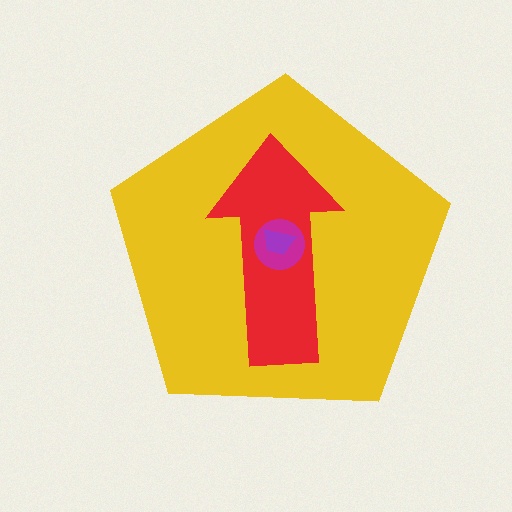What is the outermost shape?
The yellow pentagon.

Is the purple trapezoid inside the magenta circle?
Yes.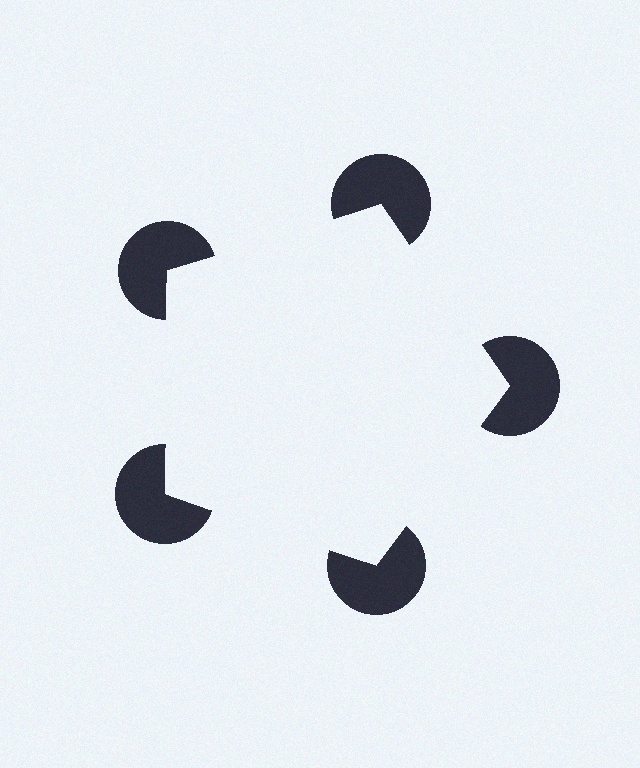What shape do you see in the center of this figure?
An illusory pentagon — its edges are inferred from the aligned wedge cuts in the pac-man discs, not physically drawn.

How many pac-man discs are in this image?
There are 5 — one at each vertex of the illusory pentagon.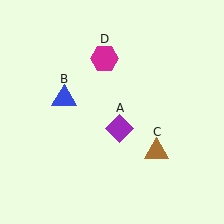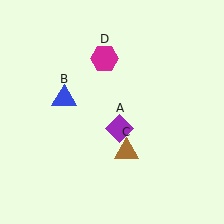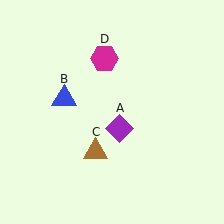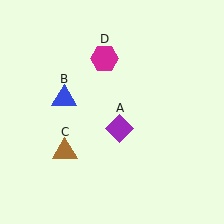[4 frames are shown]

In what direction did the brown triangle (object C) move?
The brown triangle (object C) moved left.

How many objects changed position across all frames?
1 object changed position: brown triangle (object C).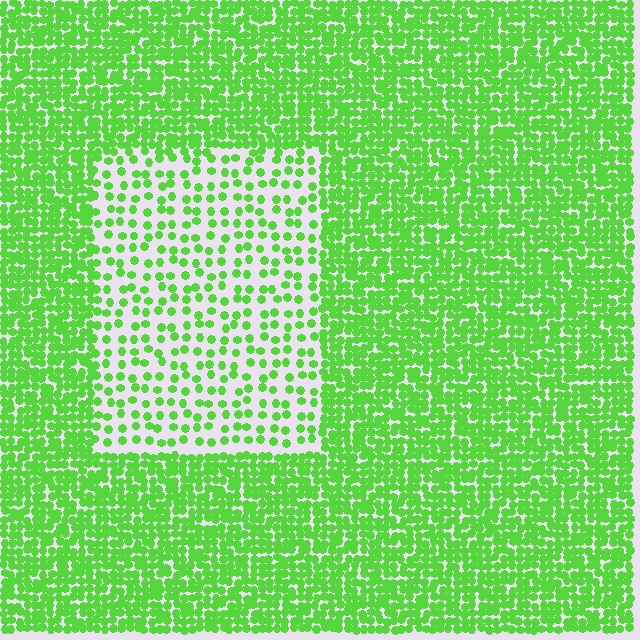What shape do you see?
I see a rectangle.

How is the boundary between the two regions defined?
The boundary is defined by a change in element density (approximately 2.7x ratio). All elements are the same color, size, and shape.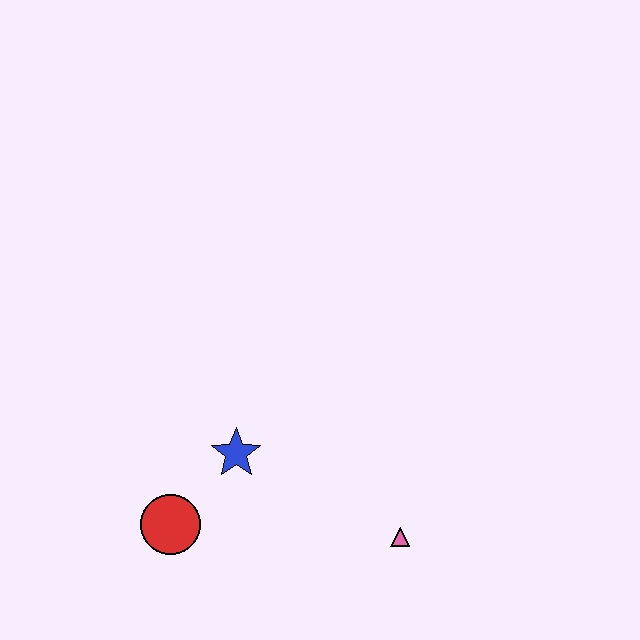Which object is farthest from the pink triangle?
The red circle is farthest from the pink triangle.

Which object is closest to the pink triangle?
The blue star is closest to the pink triangle.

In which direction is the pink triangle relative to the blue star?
The pink triangle is to the right of the blue star.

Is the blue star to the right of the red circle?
Yes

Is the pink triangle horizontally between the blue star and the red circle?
No